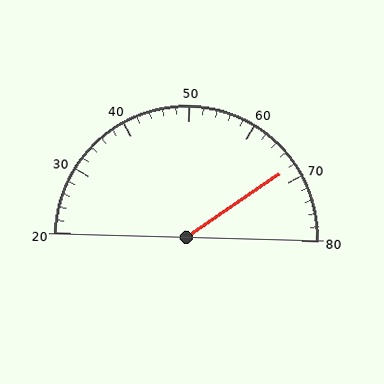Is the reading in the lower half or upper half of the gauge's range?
The reading is in the upper half of the range (20 to 80).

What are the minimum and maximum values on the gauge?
The gauge ranges from 20 to 80.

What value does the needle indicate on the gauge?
The needle indicates approximately 68.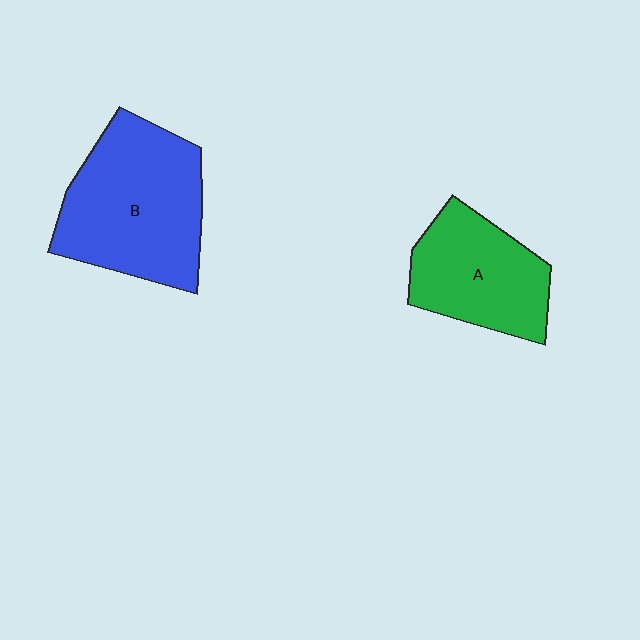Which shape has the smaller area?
Shape A (green).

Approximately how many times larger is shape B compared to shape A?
Approximately 1.4 times.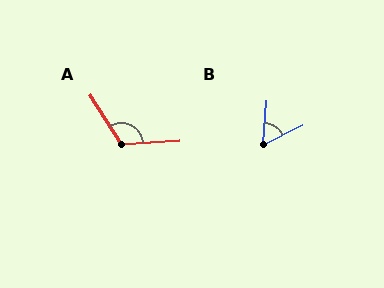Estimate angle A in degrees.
Approximately 120 degrees.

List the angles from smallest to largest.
B (58°), A (120°).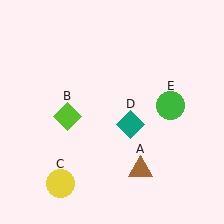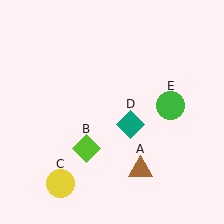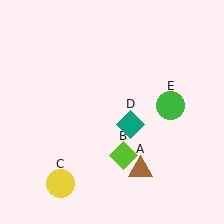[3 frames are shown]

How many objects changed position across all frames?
1 object changed position: lime diamond (object B).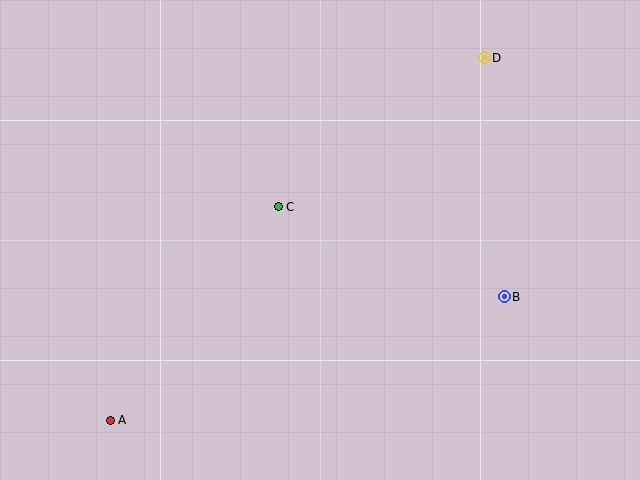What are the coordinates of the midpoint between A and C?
The midpoint between A and C is at (194, 314).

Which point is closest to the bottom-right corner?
Point B is closest to the bottom-right corner.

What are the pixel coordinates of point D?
Point D is at (484, 58).